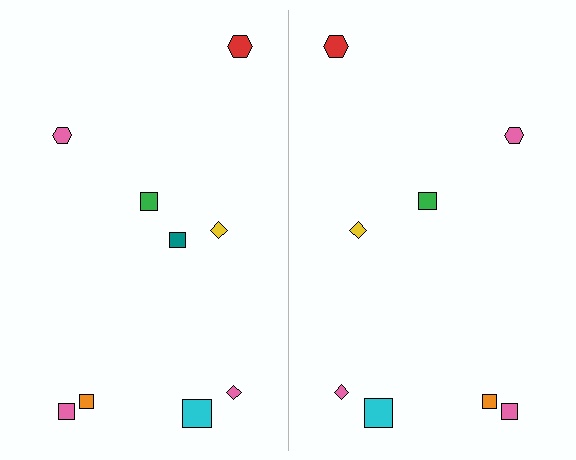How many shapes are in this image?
There are 17 shapes in this image.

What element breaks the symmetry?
A teal square is missing from the right side.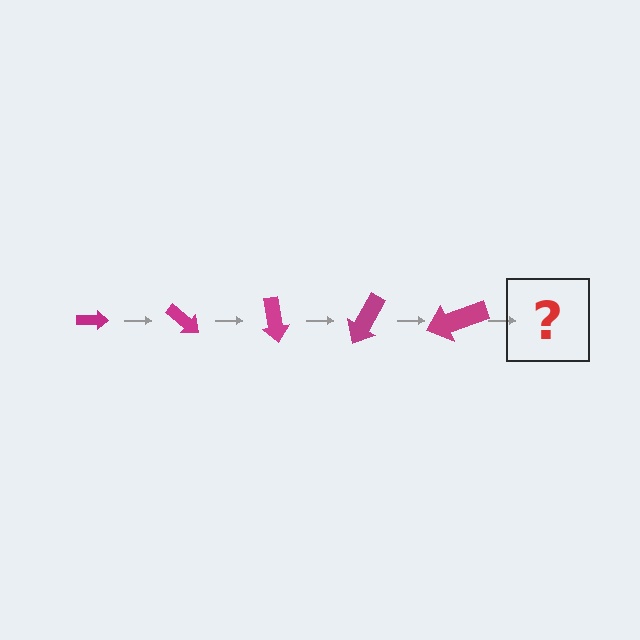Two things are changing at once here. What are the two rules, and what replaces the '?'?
The two rules are that the arrow grows larger each step and it rotates 40 degrees each step. The '?' should be an arrow, larger than the previous one and rotated 200 degrees from the start.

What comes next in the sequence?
The next element should be an arrow, larger than the previous one and rotated 200 degrees from the start.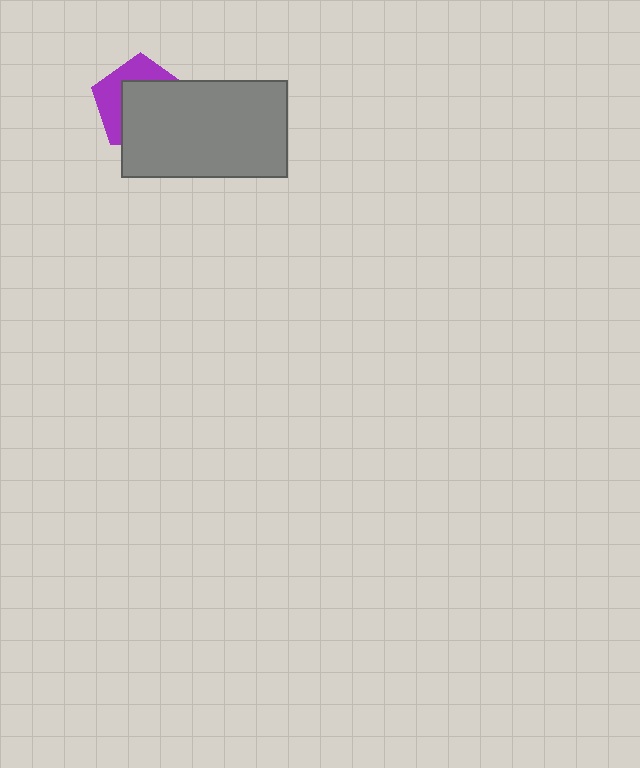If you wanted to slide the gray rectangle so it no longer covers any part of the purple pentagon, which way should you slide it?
Slide it toward the lower-right — that is the most direct way to separate the two shapes.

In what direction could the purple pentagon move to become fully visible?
The purple pentagon could move toward the upper-left. That would shift it out from behind the gray rectangle entirely.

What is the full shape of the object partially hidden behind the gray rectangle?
The partially hidden object is a purple pentagon.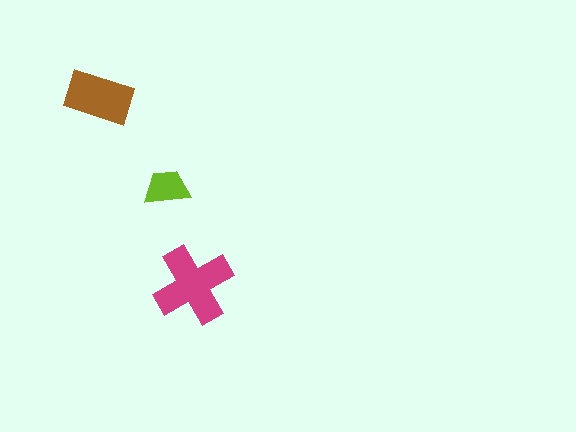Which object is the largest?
The magenta cross.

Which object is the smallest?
The lime trapezoid.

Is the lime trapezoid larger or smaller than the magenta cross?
Smaller.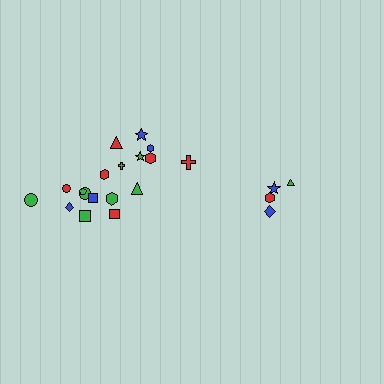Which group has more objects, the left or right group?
The left group.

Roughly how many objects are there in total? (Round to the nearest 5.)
Roughly 20 objects in total.